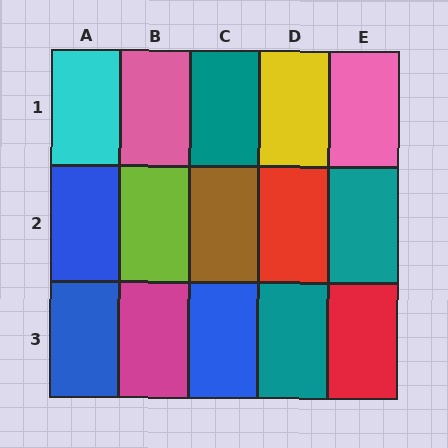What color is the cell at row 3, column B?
Magenta.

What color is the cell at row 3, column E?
Red.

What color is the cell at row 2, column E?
Teal.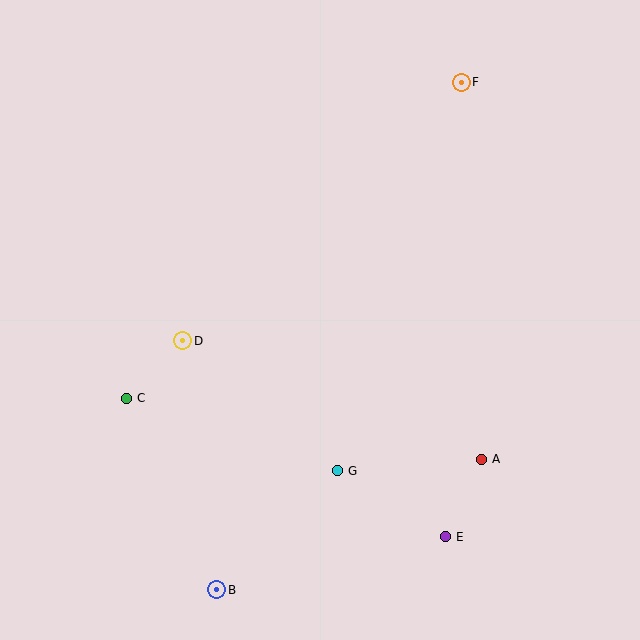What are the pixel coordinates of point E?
Point E is at (445, 537).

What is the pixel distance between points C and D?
The distance between C and D is 81 pixels.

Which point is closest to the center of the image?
Point D at (183, 341) is closest to the center.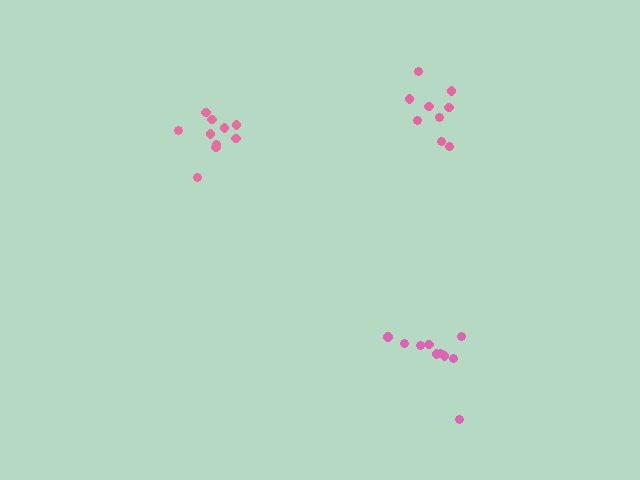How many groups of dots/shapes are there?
There are 3 groups.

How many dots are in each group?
Group 1: 9 dots, Group 2: 10 dots, Group 3: 10 dots (29 total).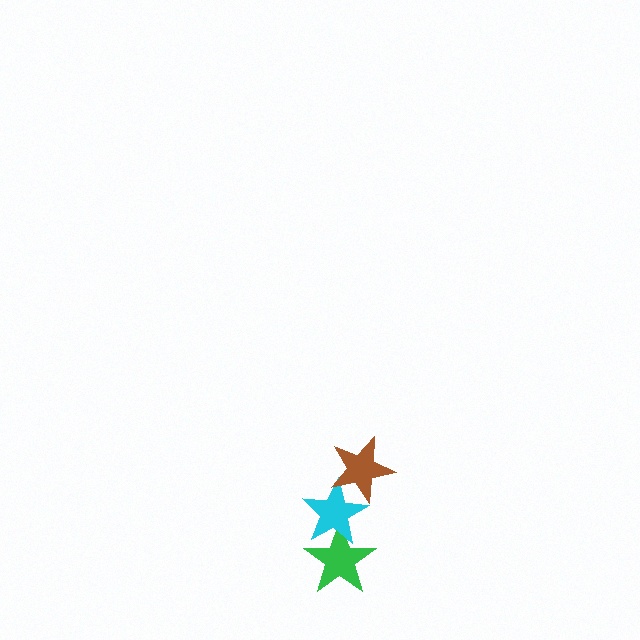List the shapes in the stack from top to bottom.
From top to bottom: the brown star, the cyan star, the green star.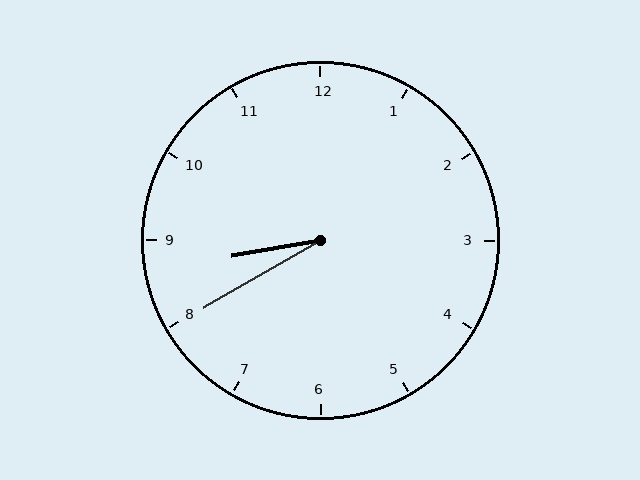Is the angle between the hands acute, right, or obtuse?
It is acute.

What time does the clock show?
8:40.